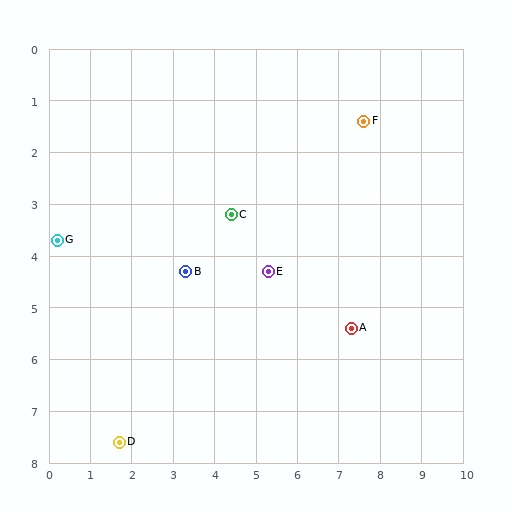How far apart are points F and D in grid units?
Points F and D are about 8.6 grid units apart.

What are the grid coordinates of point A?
Point A is at approximately (7.3, 5.4).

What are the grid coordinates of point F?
Point F is at approximately (7.6, 1.4).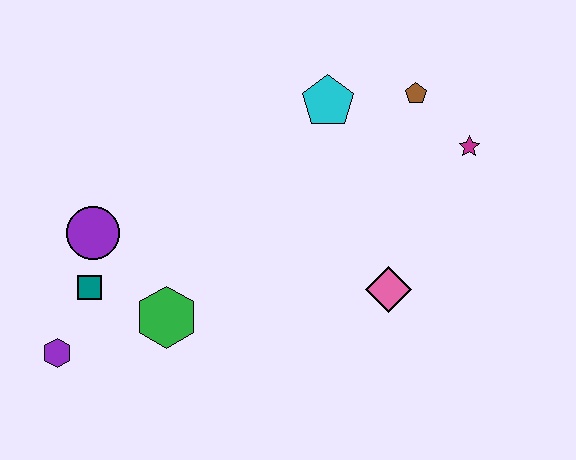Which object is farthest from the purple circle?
The magenta star is farthest from the purple circle.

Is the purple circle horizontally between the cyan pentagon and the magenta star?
No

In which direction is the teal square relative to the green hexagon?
The teal square is to the left of the green hexagon.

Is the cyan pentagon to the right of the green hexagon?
Yes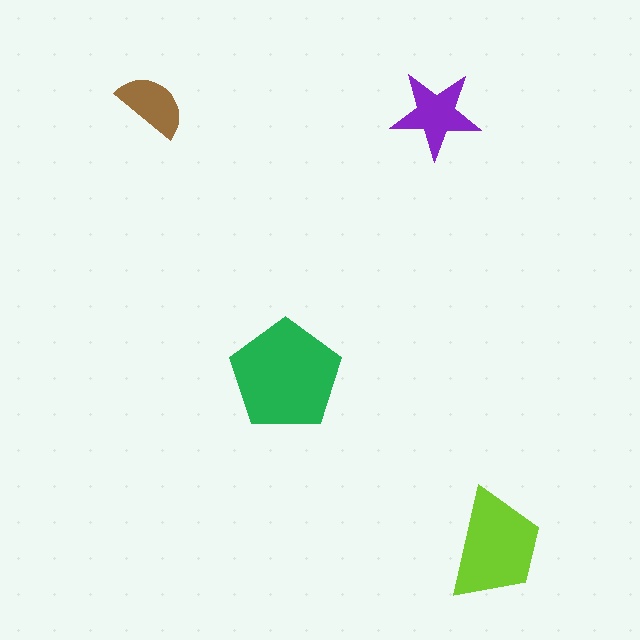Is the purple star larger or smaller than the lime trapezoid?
Smaller.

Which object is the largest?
The green pentagon.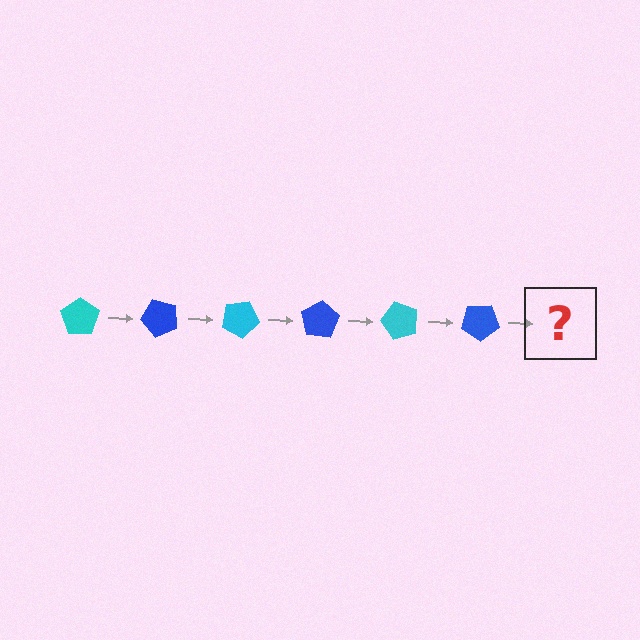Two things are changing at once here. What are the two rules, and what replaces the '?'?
The two rules are that it rotates 50 degrees each step and the color cycles through cyan and blue. The '?' should be a cyan pentagon, rotated 300 degrees from the start.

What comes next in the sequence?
The next element should be a cyan pentagon, rotated 300 degrees from the start.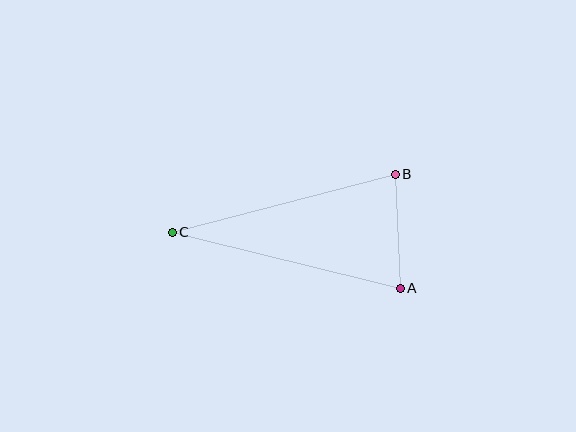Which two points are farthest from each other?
Points A and C are farthest from each other.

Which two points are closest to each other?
Points A and B are closest to each other.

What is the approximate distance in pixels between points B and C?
The distance between B and C is approximately 231 pixels.